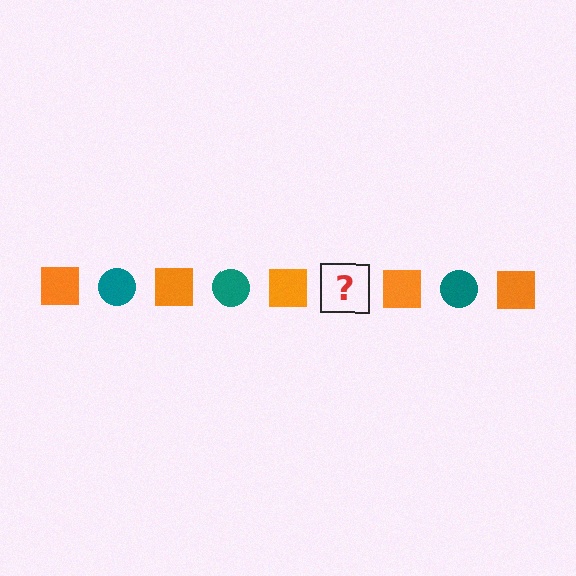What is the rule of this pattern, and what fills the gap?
The rule is that the pattern alternates between orange square and teal circle. The gap should be filled with a teal circle.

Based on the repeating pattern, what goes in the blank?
The blank should be a teal circle.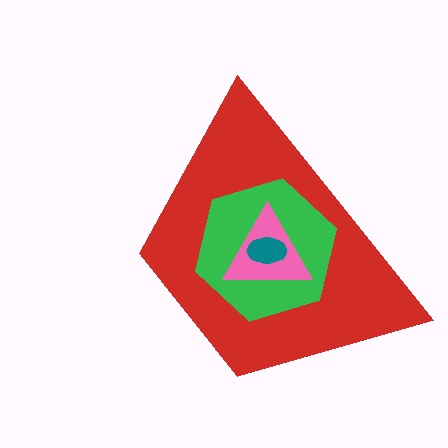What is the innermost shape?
The teal ellipse.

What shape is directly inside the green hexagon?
The pink triangle.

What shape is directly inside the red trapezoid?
The green hexagon.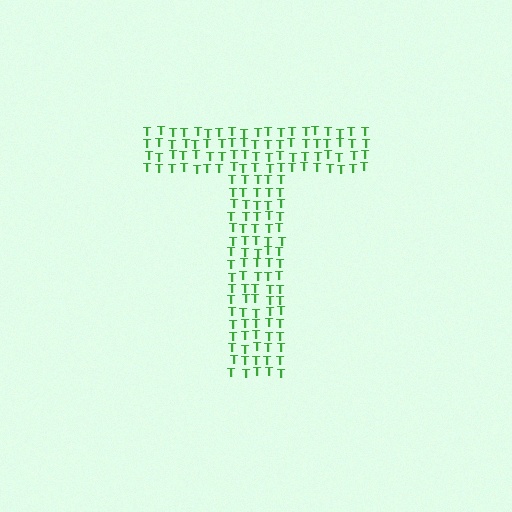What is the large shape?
The large shape is the letter T.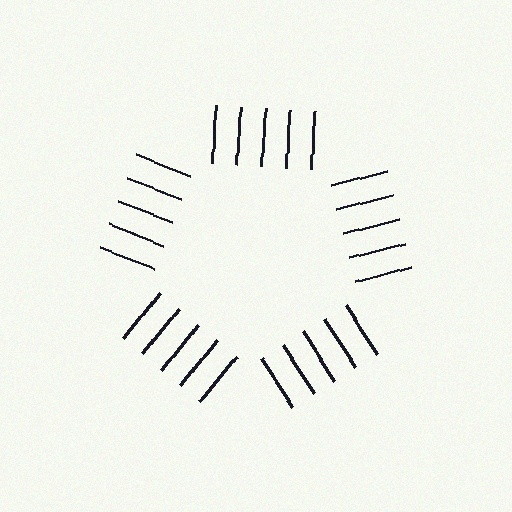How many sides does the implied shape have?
5 sides — the line-ends trace a pentagon.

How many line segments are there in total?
25 — 5 along each of the 5 edges.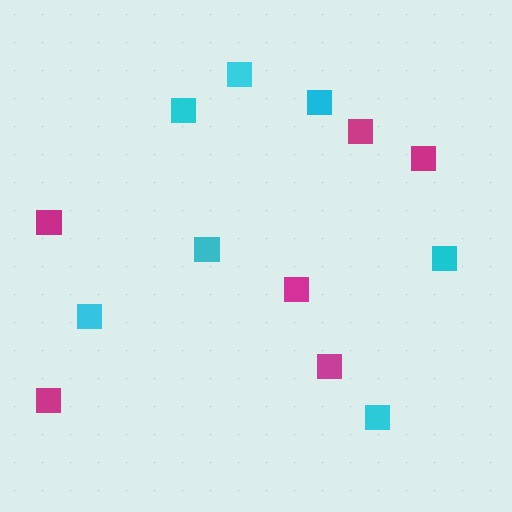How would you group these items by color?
There are 2 groups: one group of cyan squares (7) and one group of magenta squares (6).